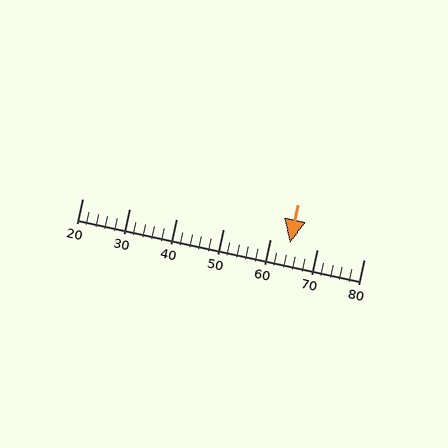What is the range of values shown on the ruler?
The ruler shows values from 20 to 80.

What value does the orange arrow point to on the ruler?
The orange arrow points to approximately 64.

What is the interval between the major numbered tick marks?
The major tick marks are spaced 10 units apart.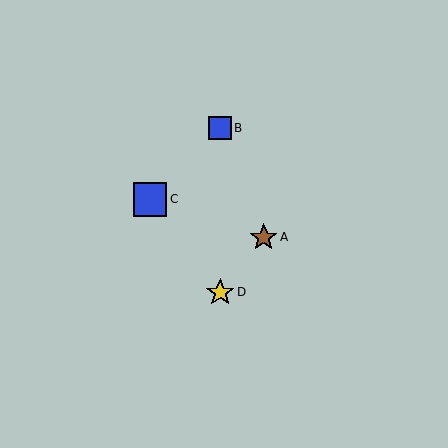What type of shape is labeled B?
Shape B is a blue square.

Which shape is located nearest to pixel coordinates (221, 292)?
The yellow star (labeled D) at (220, 292) is nearest to that location.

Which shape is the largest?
The blue square (labeled C) is the largest.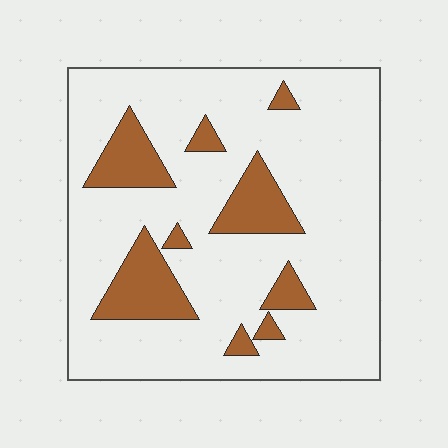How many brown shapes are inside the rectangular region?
9.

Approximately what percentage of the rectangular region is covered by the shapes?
Approximately 20%.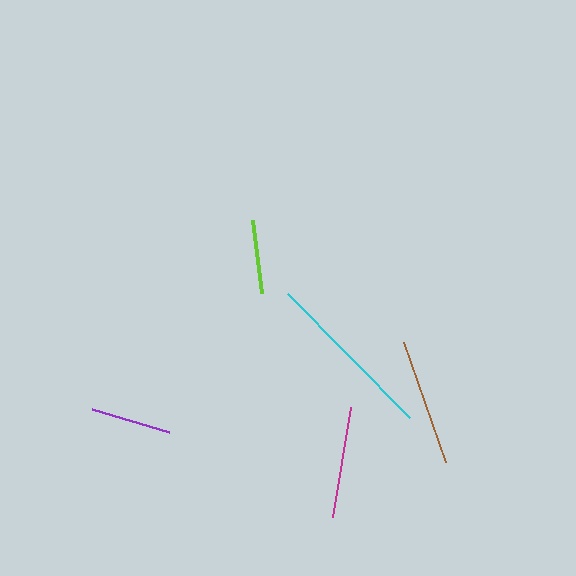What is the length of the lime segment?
The lime segment is approximately 73 pixels long.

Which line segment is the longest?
The cyan line is the longest at approximately 174 pixels.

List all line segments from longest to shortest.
From longest to shortest: cyan, brown, magenta, purple, lime.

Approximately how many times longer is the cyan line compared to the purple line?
The cyan line is approximately 2.2 times the length of the purple line.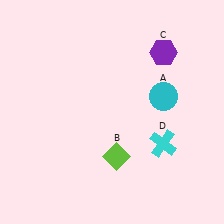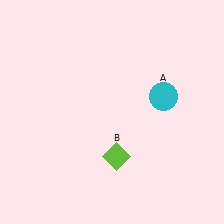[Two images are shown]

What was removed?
The purple hexagon (C), the cyan cross (D) were removed in Image 2.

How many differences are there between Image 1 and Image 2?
There are 2 differences between the two images.